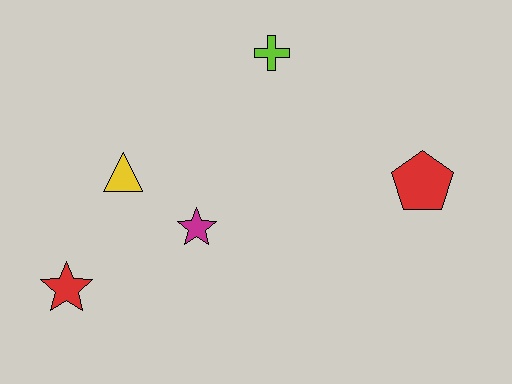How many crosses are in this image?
There is 1 cross.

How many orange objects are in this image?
There are no orange objects.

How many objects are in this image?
There are 5 objects.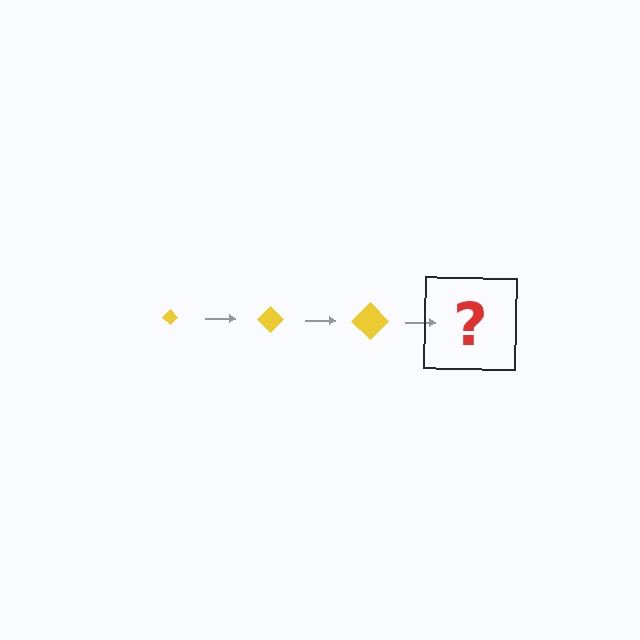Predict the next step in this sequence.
The next step is a yellow diamond, larger than the previous one.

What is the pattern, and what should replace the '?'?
The pattern is that the diamond gets progressively larger each step. The '?' should be a yellow diamond, larger than the previous one.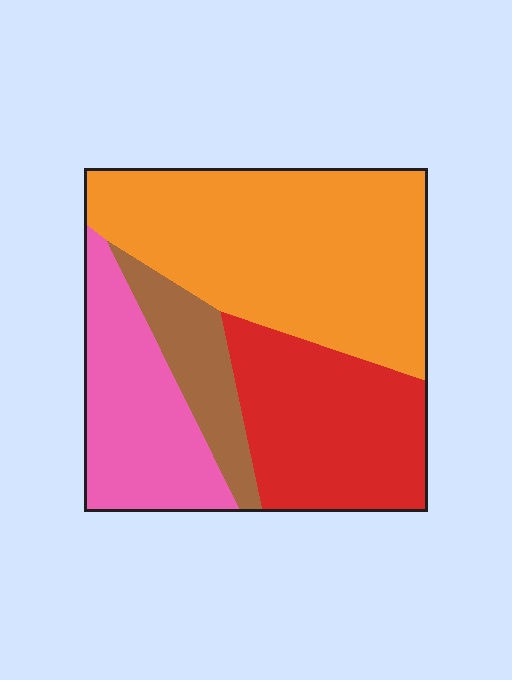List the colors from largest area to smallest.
From largest to smallest: orange, red, pink, brown.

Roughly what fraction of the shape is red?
Red covers about 25% of the shape.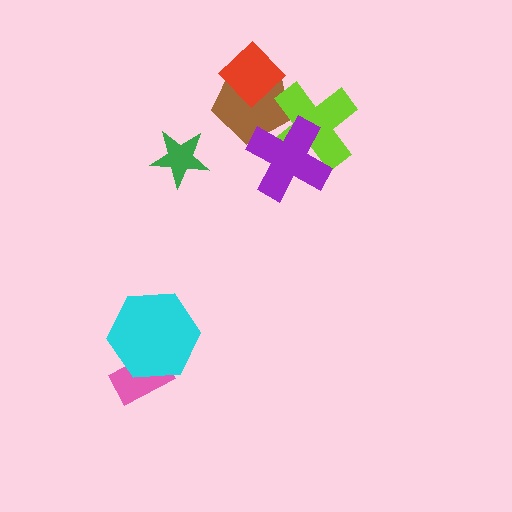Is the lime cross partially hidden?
Yes, it is partially covered by another shape.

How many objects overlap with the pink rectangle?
1 object overlaps with the pink rectangle.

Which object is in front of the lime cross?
The purple cross is in front of the lime cross.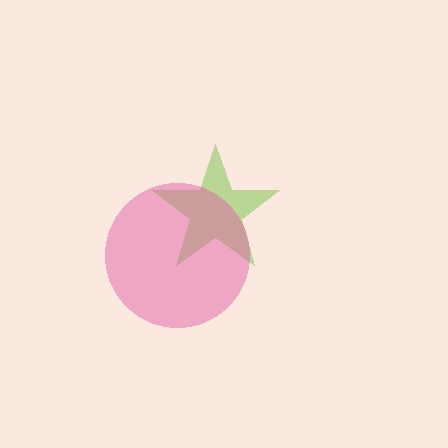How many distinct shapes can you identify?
There are 2 distinct shapes: a lime star, a pink circle.